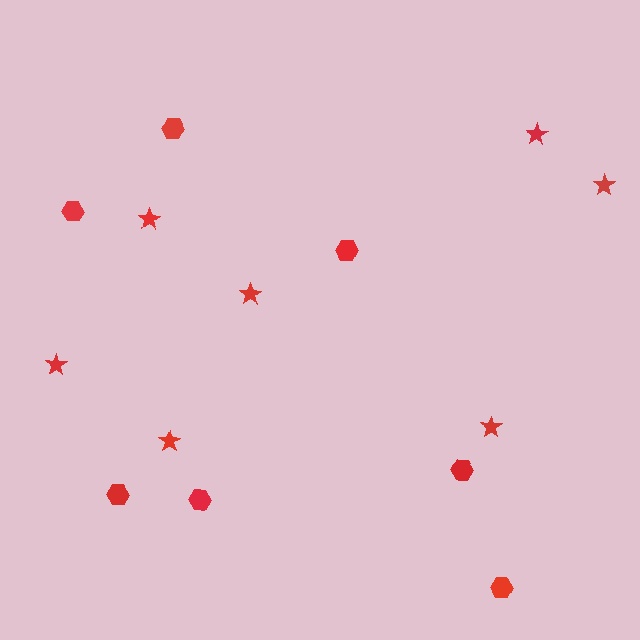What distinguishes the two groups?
There are 2 groups: one group of stars (7) and one group of hexagons (7).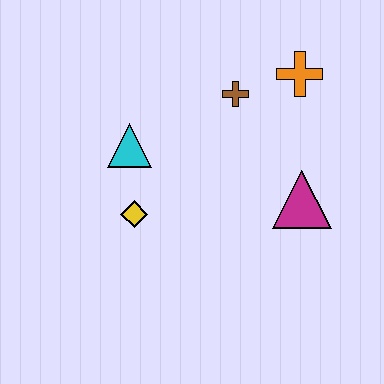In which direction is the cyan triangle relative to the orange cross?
The cyan triangle is to the left of the orange cross.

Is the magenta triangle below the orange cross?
Yes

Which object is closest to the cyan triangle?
The yellow diamond is closest to the cyan triangle.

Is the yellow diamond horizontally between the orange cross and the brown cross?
No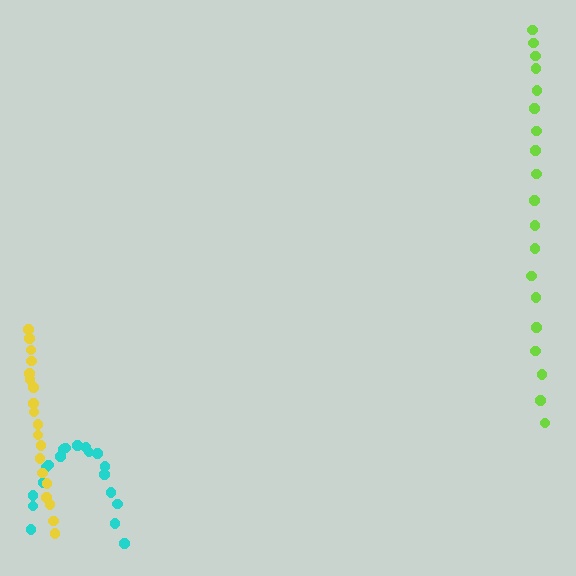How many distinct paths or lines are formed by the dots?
There are 3 distinct paths.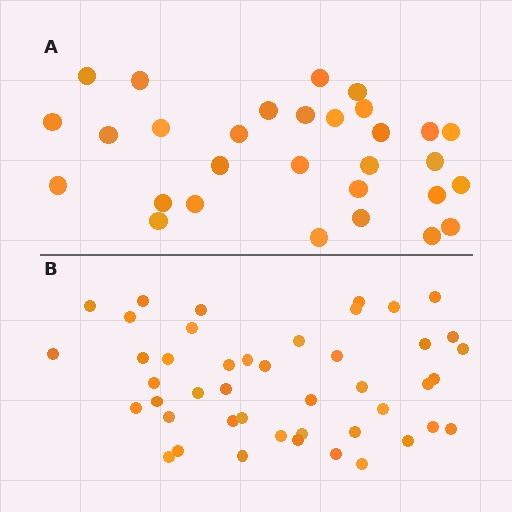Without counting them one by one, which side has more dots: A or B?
Region B (the bottom region) has more dots.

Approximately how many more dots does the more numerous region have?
Region B has approximately 15 more dots than region A.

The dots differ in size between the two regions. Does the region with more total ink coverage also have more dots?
No. Region A has more total ink coverage because its dots are larger, but region B actually contains more individual dots. Total area can be misleading — the number of items is what matters here.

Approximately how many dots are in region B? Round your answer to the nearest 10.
About 40 dots. (The exact count is 45, which rounds to 40.)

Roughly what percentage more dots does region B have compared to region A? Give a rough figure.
About 50% more.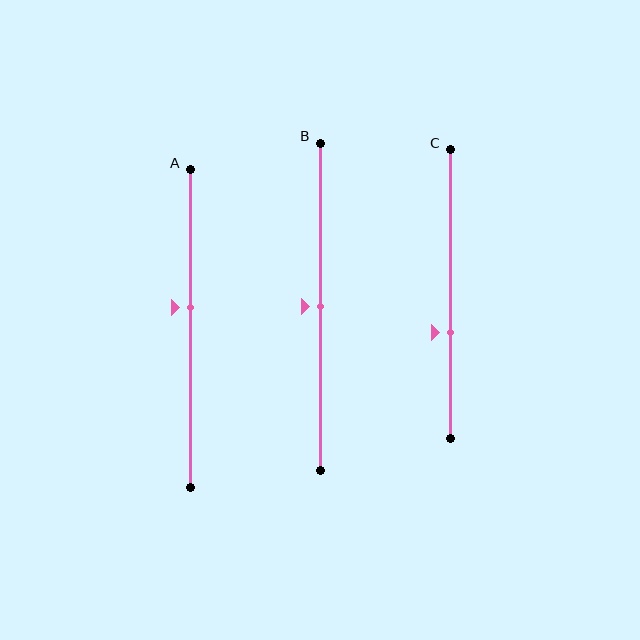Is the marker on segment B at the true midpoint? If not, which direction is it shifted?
Yes, the marker on segment B is at the true midpoint.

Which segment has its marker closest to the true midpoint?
Segment B has its marker closest to the true midpoint.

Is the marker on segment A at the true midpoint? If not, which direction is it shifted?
No, the marker on segment A is shifted upward by about 7% of the segment length.